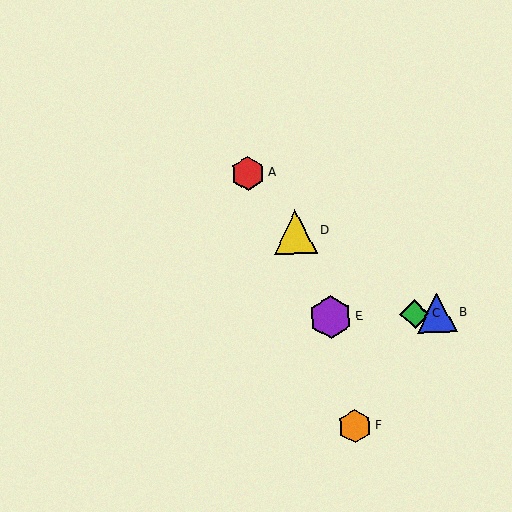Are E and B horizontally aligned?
Yes, both are at y≈317.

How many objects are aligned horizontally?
3 objects (B, C, E) are aligned horizontally.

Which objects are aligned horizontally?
Objects B, C, E are aligned horizontally.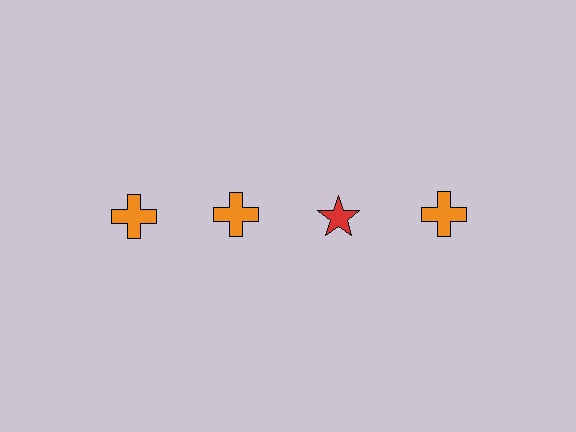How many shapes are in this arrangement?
There are 4 shapes arranged in a grid pattern.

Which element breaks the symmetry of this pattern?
The red star in the top row, center column breaks the symmetry. All other shapes are orange crosses.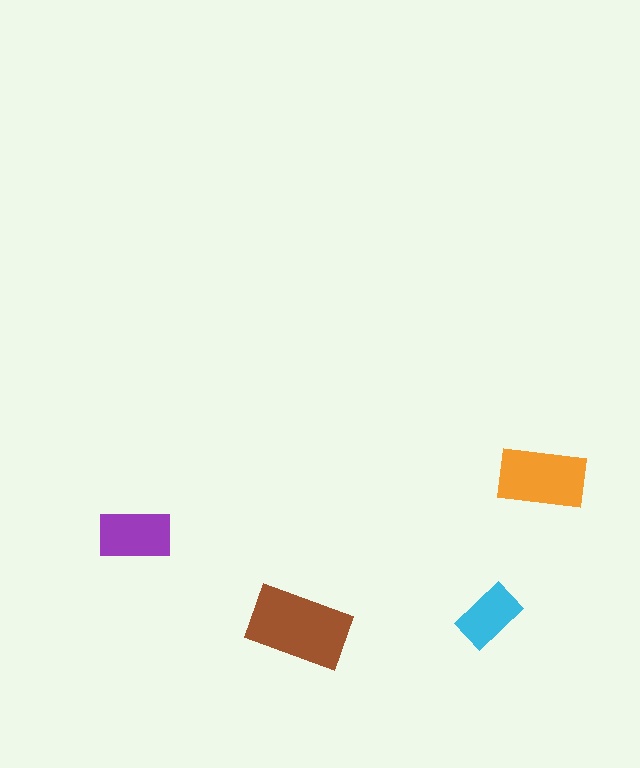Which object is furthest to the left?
The purple rectangle is leftmost.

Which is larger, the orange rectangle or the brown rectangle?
The brown one.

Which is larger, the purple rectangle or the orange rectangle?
The orange one.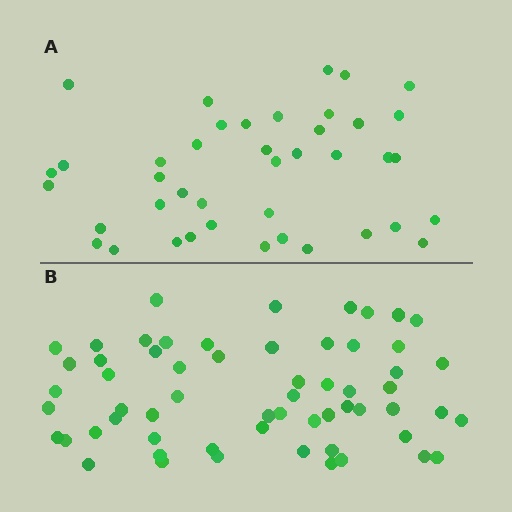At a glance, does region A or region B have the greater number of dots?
Region B (the bottom region) has more dots.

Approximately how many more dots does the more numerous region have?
Region B has approximately 20 more dots than region A.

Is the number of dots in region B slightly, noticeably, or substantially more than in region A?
Region B has substantially more. The ratio is roughly 1.5 to 1.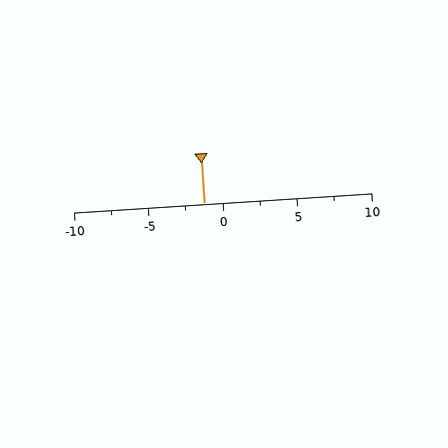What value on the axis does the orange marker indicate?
The marker indicates approximately -1.2.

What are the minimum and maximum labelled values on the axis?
The axis runs from -10 to 10.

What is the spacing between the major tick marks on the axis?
The major ticks are spaced 5 apart.